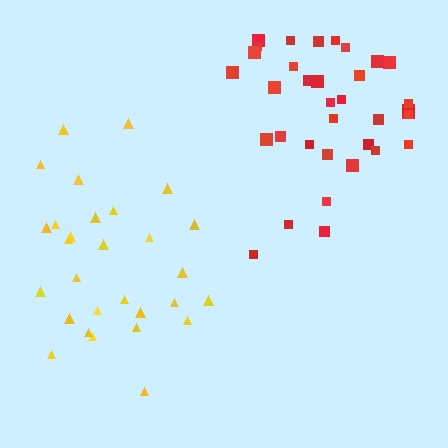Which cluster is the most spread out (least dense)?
Yellow.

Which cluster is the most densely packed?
Red.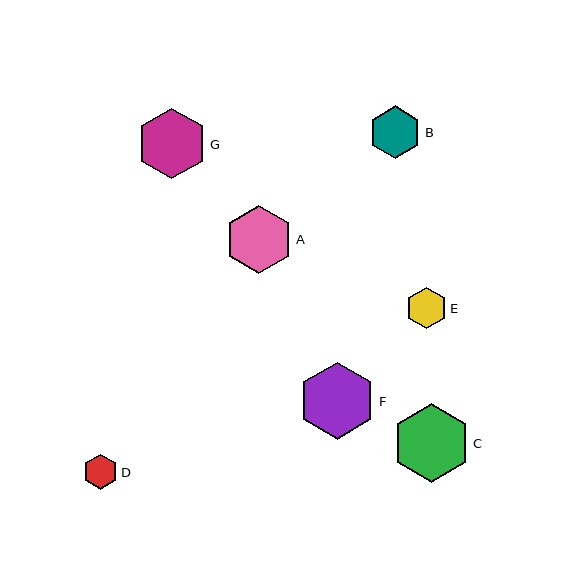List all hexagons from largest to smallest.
From largest to smallest: C, F, G, A, B, E, D.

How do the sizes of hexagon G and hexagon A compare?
Hexagon G and hexagon A are approximately the same size.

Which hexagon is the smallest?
Hexagon D is the smallest with a size of approximately 35 pixels.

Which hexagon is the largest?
Hexagon C is the largest with a size of approximately 78 pixels.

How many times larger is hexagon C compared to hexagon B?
Hexagon C is approximately 1.5 times the size of hexagon B.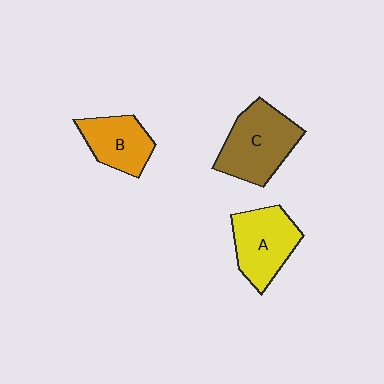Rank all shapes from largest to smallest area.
From largest to smallest: C (brown), A (yellow), B (orange).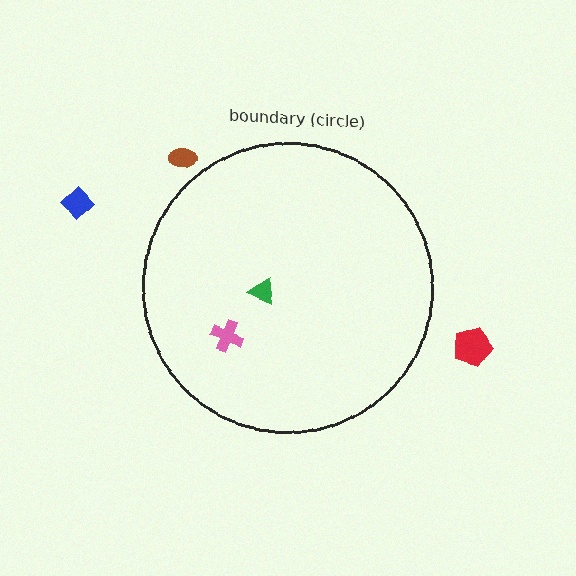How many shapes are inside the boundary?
2 inside, 3 outside.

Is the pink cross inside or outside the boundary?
Inside.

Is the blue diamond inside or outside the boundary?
Outside.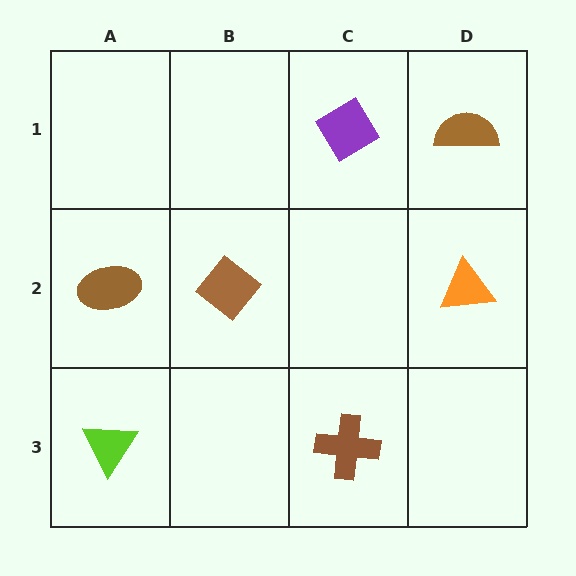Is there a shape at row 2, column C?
No, that cell is empty.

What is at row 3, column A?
A lime triangle.